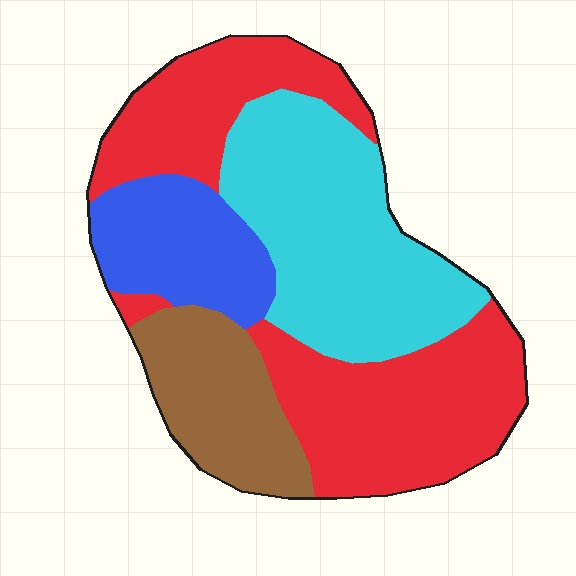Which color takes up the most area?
Red, at roughly 40%.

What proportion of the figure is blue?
Blue covers 14% of the figure.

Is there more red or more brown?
Red.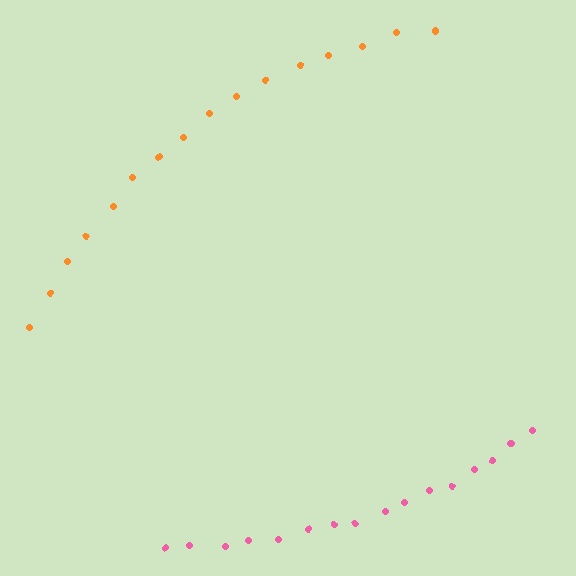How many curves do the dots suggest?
There are 2 distinct paths.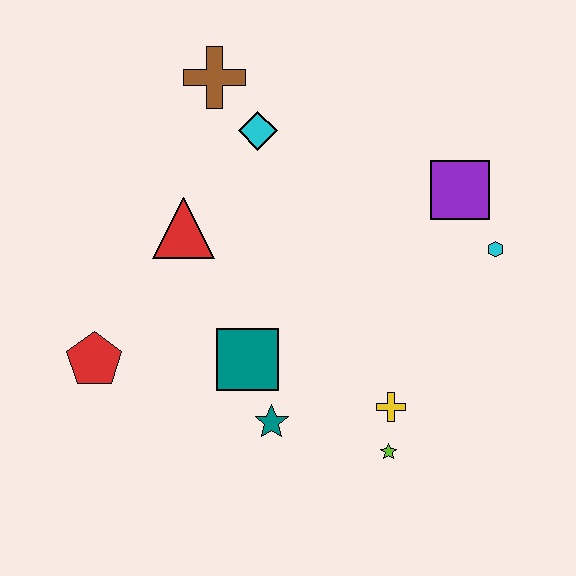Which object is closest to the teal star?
The teal square is closest to the teal star.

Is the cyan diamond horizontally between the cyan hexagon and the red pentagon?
Yes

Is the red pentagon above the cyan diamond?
No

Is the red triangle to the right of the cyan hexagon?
No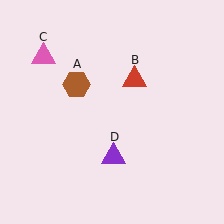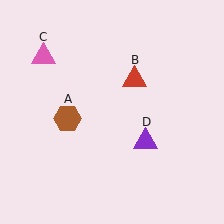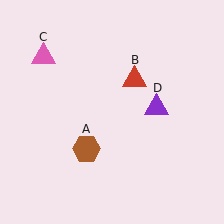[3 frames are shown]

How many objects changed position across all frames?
2 objects changed position: brown hexagon (object A), purple triangle (object D).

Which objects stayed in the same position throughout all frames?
Red triangle (object B) and pink triangle (object C) remained stationary.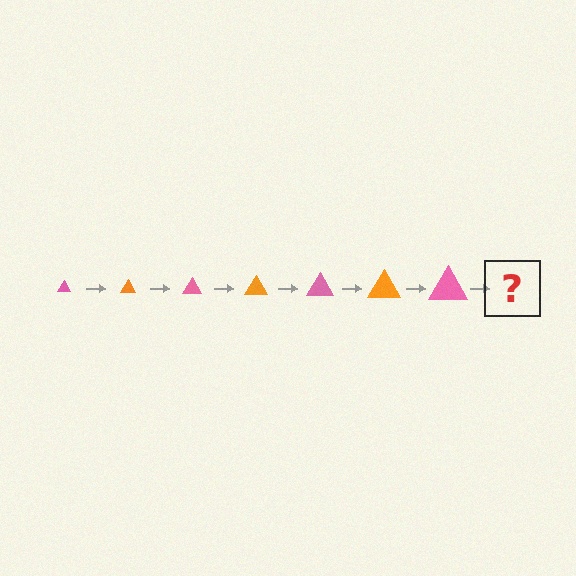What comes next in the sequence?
The next element should be an orange triangle, larger than the previous one.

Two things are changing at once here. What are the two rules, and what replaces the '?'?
The two rules are that the triangle grows larger each step and the color cycles through pink and orange. The '?' should be an orange triangle, larger than the previous one.